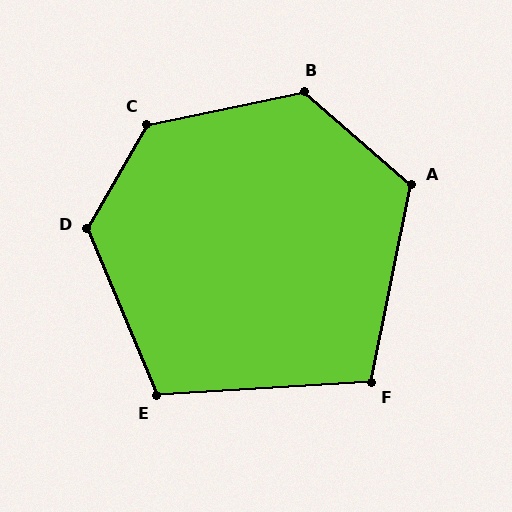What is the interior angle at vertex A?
Approximately 120 degrees (obtuse).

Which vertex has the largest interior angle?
C, at approximately 131 degrees.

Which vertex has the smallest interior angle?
F, at approximately 105 degrees.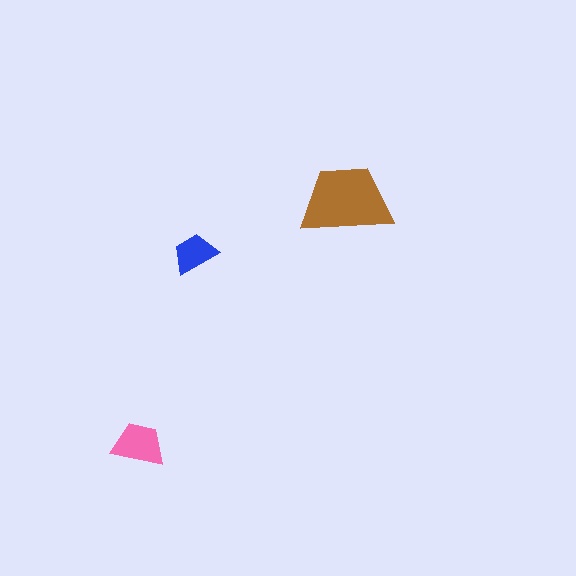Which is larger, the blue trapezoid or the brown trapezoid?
The brown one.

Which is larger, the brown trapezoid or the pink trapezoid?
The brown one.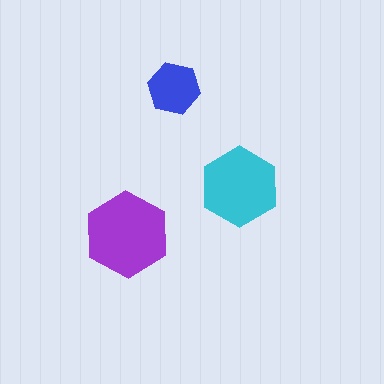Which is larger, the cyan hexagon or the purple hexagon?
The purple one.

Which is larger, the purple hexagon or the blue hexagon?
The purple one.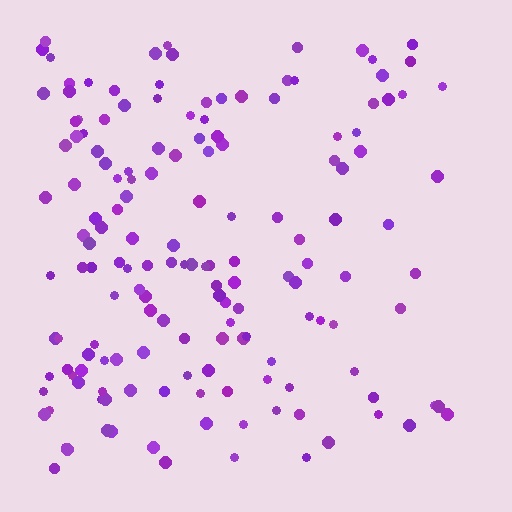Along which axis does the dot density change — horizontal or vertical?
Horizontal.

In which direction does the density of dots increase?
From right to left, with the left side densest.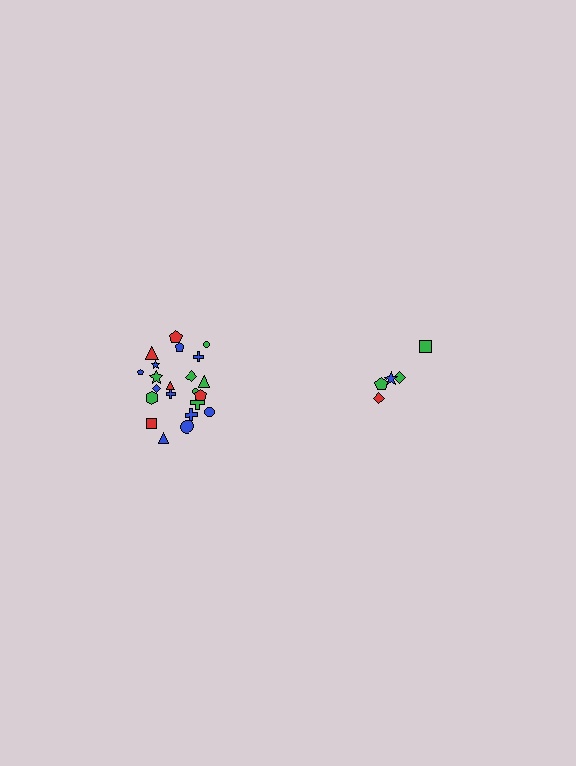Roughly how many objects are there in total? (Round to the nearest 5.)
Roughly 25 objects in total.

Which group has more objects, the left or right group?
The left group.